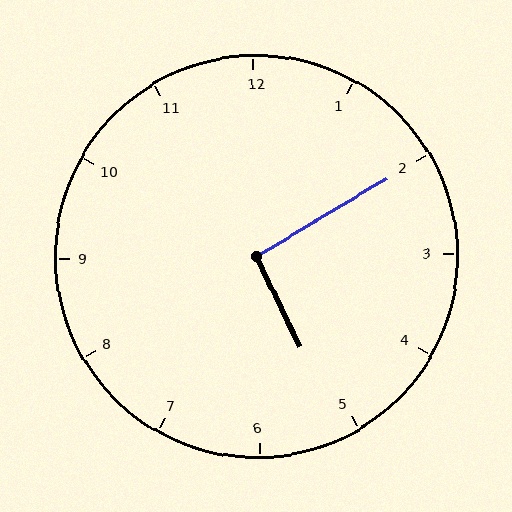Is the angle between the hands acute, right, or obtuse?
It is right.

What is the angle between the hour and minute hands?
Approximately 95 degrees.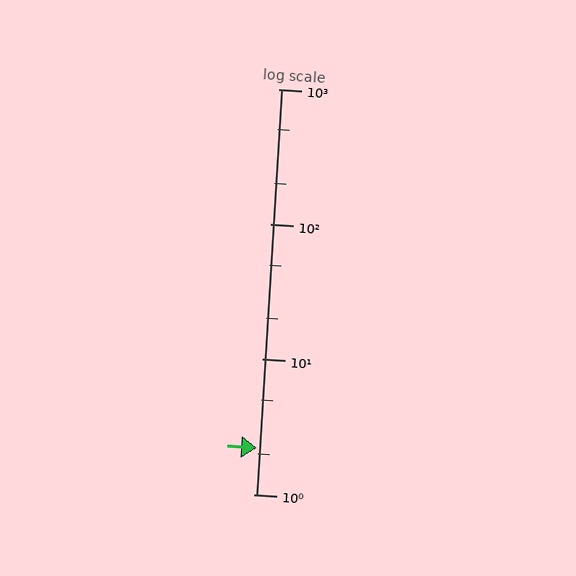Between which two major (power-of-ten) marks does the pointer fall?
The pointer is between 1 and 10.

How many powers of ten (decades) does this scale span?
The scale spans 3 decades, from 1 to 1000.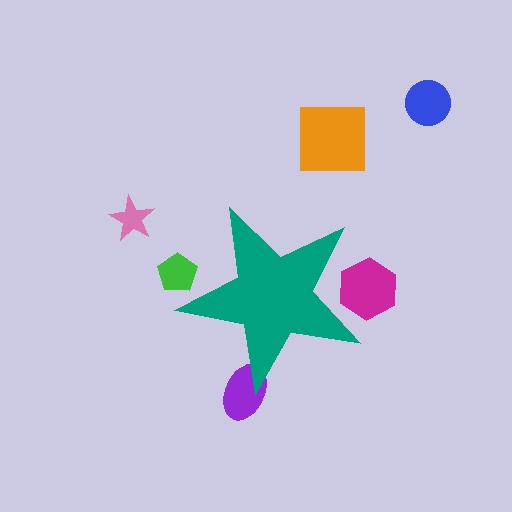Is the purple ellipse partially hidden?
Yes, the purple ellipse is partially hidden behind the teal star.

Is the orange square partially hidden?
No, the orange square is fully visible.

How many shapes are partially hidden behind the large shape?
3 shapes are partially hidden.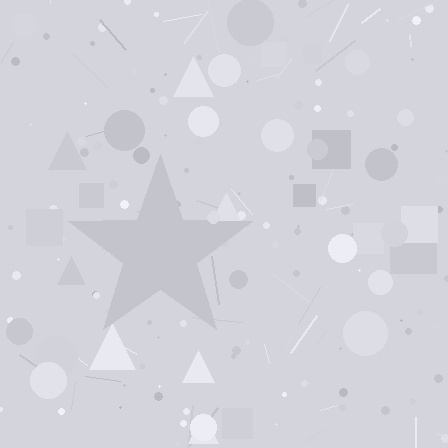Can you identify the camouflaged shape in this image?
The camouflaged shape is a star.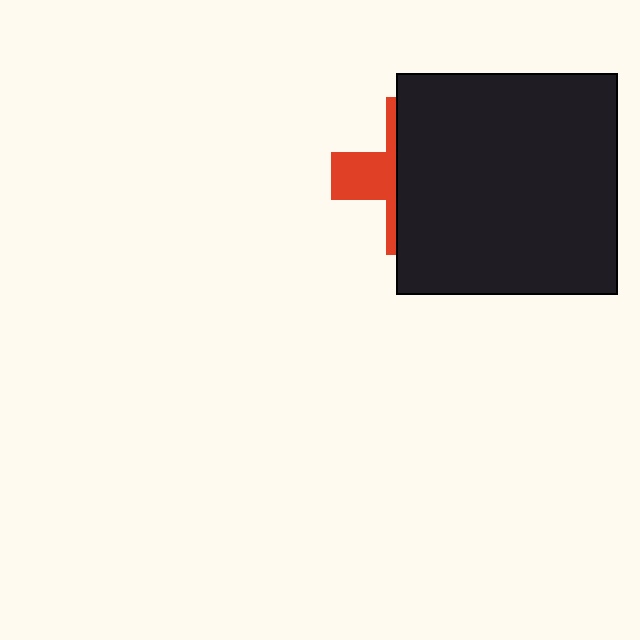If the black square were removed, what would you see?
You would see the complete red cross.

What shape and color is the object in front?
The object in front is a black square.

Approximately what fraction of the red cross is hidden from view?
Roughly 67% of the red cross is hidden behind the black square.